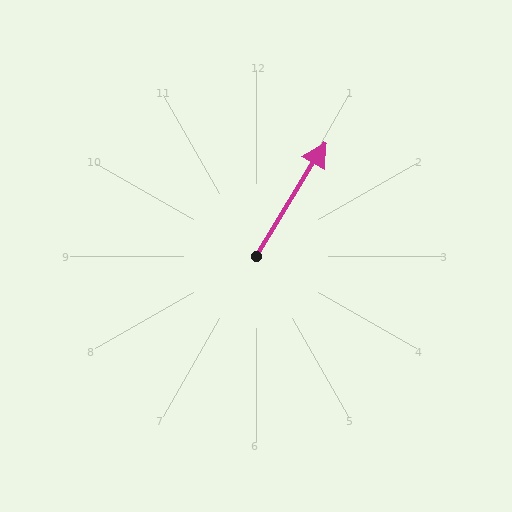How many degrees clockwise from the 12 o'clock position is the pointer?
Approximately 32 degrees.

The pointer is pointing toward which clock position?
Roughly 1 o'clock.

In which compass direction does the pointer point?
Northeast.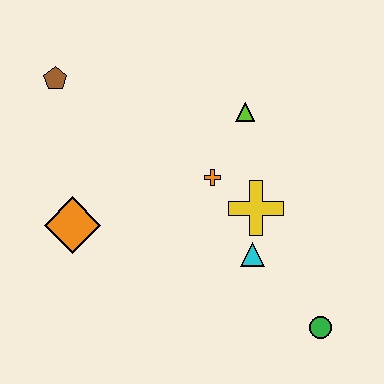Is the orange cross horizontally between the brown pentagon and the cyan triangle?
Yes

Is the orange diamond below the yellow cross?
Yes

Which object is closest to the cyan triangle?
The yellow cross is closest to the cyan triangle.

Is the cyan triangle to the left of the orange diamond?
No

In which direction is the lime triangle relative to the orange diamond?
The lime triangle is to the right of the orange diamond.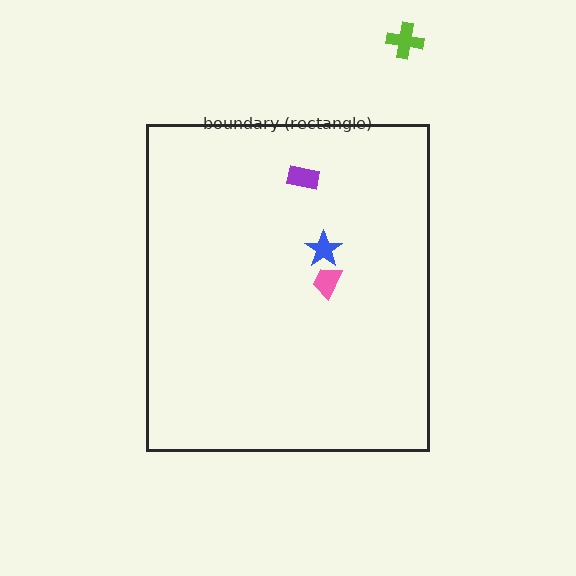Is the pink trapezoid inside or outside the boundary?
Inside.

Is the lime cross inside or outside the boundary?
Outside.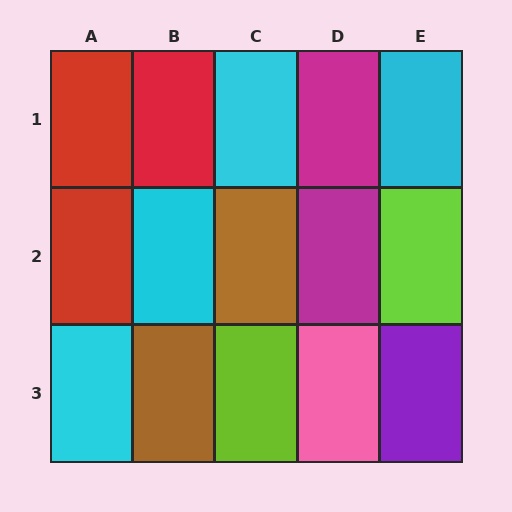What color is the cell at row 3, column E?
Purple.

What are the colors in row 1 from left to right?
Red, red, cyan, magenta, cyan.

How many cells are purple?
1 cell is purple.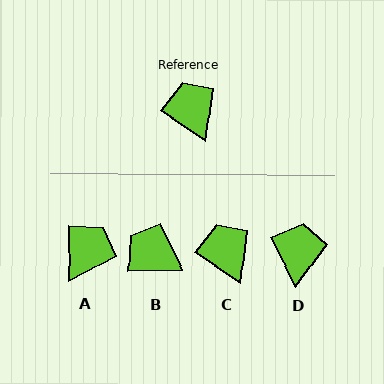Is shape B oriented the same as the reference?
No, it is off by about 34 degrees.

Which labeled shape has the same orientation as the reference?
C.